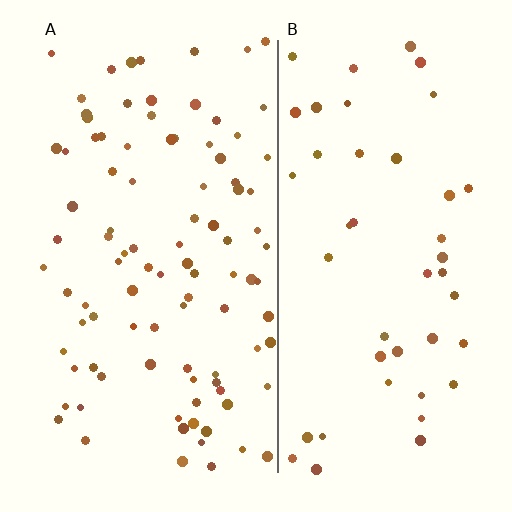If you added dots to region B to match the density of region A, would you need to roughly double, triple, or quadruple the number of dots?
Approximately double.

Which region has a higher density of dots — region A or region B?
A (the left).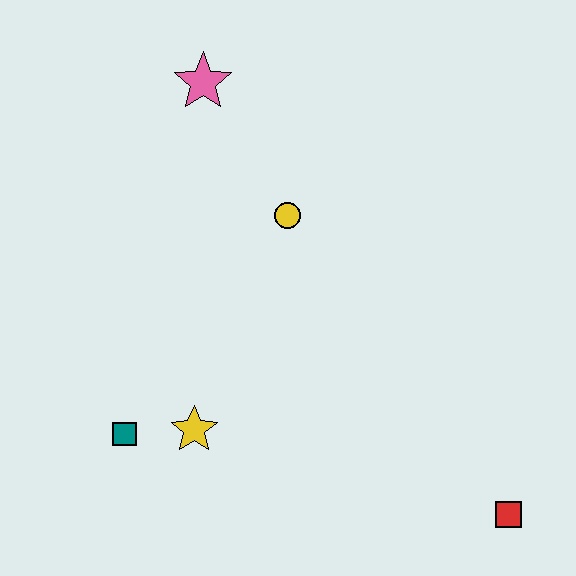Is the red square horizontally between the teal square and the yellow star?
No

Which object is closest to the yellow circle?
The pink star is closest to the yellow circle.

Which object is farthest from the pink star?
The red square is farthest from the pink star.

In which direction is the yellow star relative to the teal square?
The yellow star is to the right of the teal square.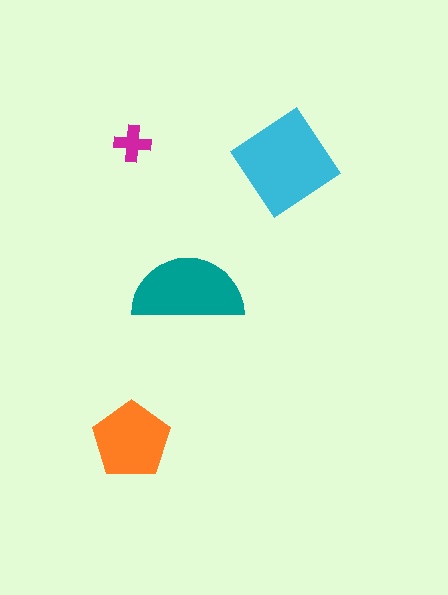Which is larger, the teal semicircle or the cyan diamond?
The cyan diamond.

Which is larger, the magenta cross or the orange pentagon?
The orange pentagon.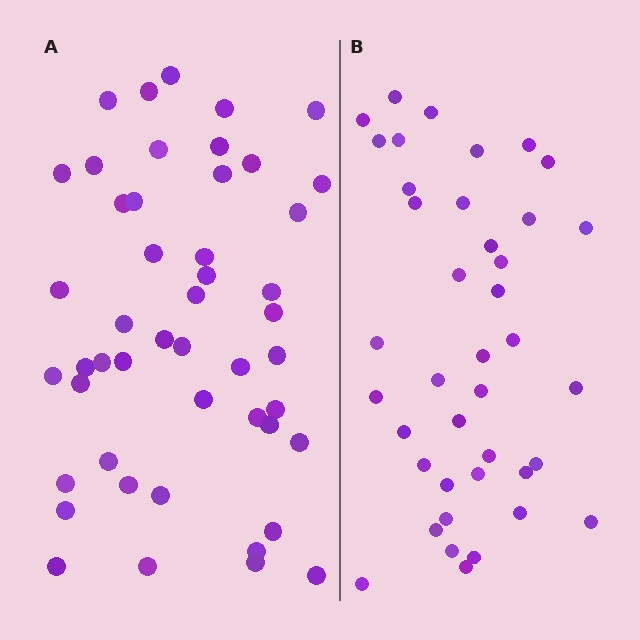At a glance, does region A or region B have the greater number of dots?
Region A (the left region) has more dots.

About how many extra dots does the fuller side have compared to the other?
Region A has roughly 8 or so more dots than region B.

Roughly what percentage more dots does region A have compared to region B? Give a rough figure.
About 20% more.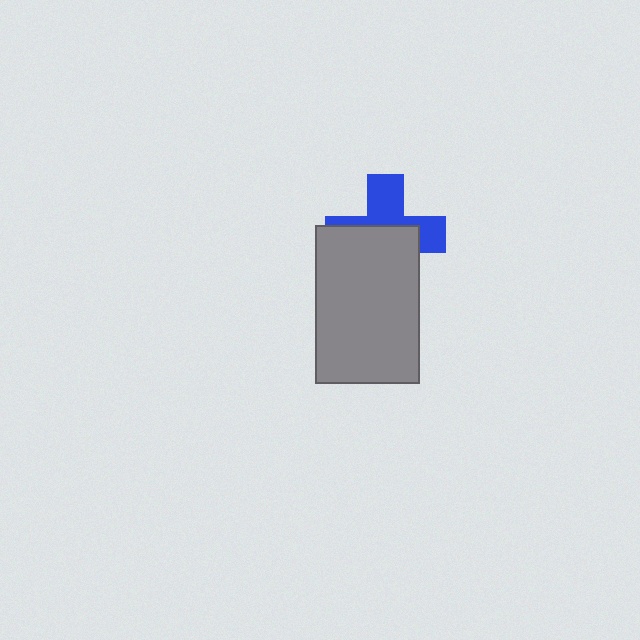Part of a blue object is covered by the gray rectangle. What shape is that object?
It is a cross.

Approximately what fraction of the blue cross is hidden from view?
Roughly 55% of the blue cross is hidden behind the gray rectangle.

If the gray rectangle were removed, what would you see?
You would see the complete blue cross.